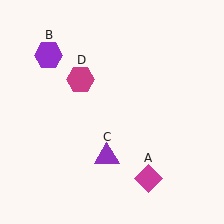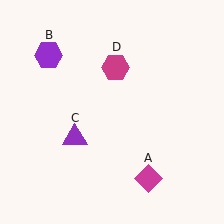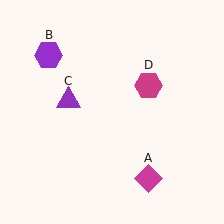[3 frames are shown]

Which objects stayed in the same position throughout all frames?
Magenta diamond (object A) and purple hexagon (object B) remained stationary.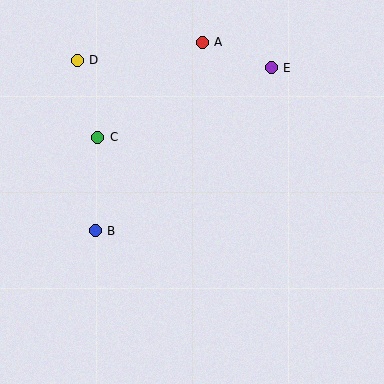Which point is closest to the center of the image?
Point B at (95, 231) is closest to the center.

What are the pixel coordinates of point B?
Point B is at (95, 231).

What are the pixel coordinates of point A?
Point A is at (202, 42).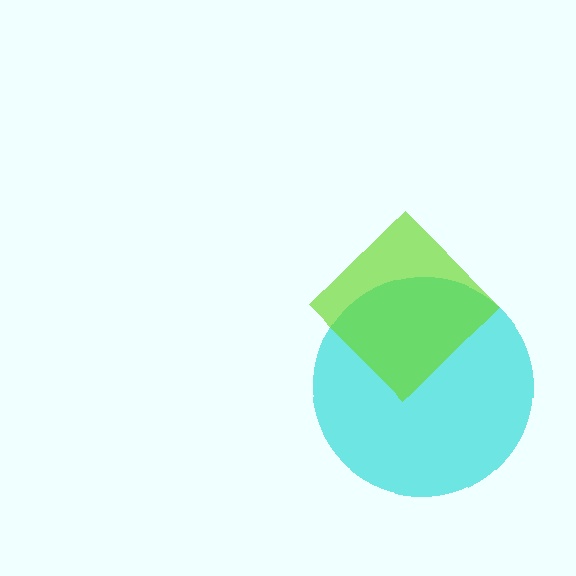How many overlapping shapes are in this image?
There are 2 overlapping shapes in the image.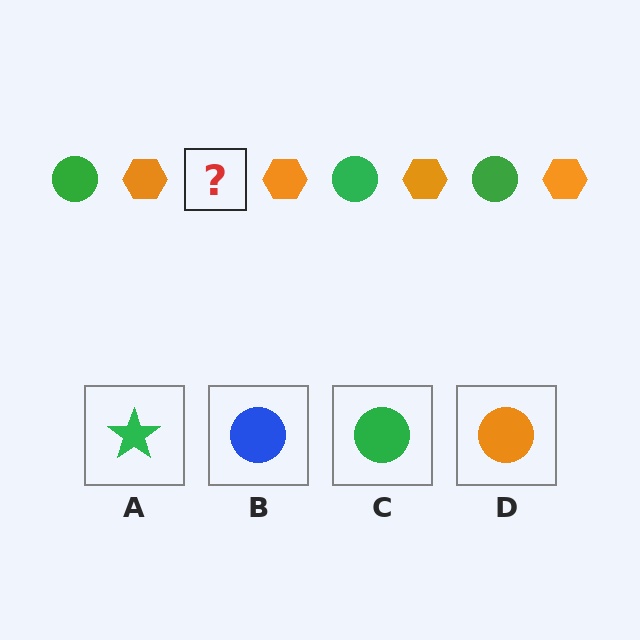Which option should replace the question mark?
Option C.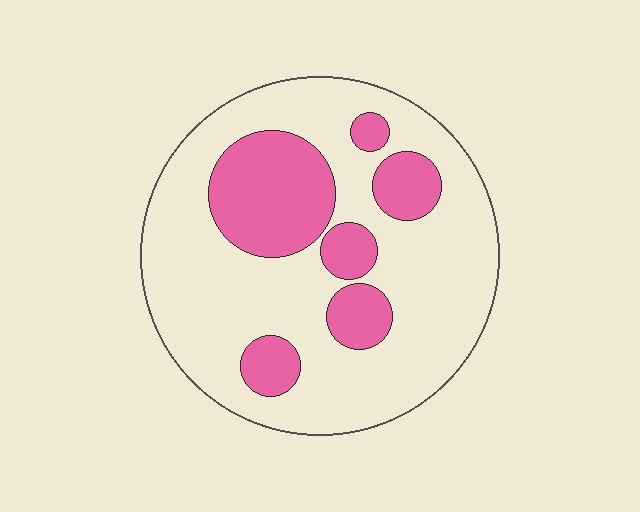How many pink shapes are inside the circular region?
6.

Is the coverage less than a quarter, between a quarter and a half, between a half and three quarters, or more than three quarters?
Between a quarter and a half.